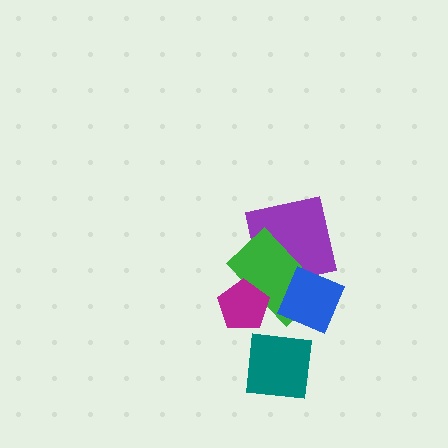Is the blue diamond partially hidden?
No, no other shape covers it.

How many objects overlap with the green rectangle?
3 objects overlap with the green rectangle.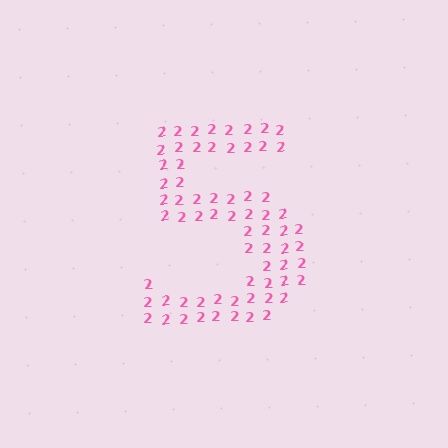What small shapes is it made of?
It is made of small digit 2's.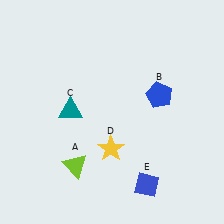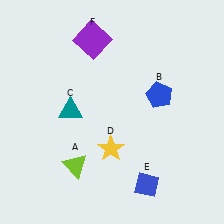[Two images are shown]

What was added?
A purple square (F) was added in Image 2.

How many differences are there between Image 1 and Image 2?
There is 1 difference between the two images.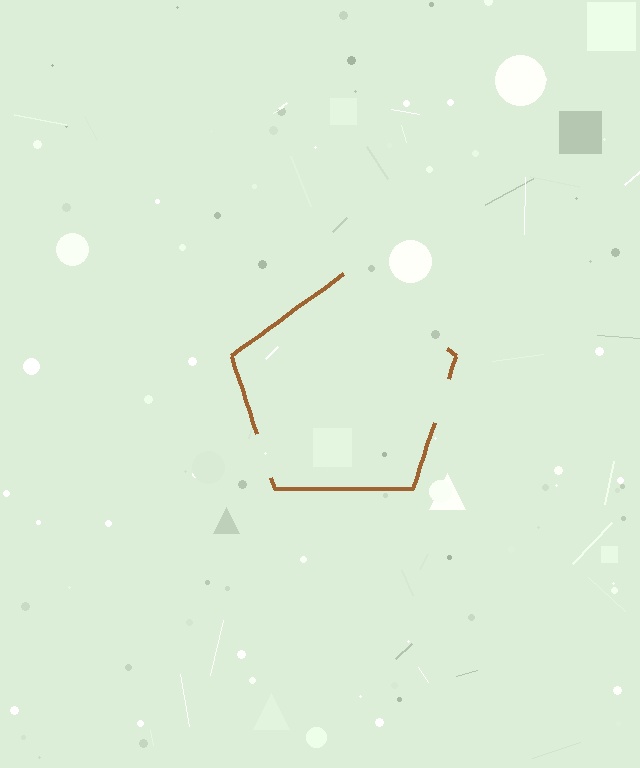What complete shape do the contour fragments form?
The contour fragments form a pentagon.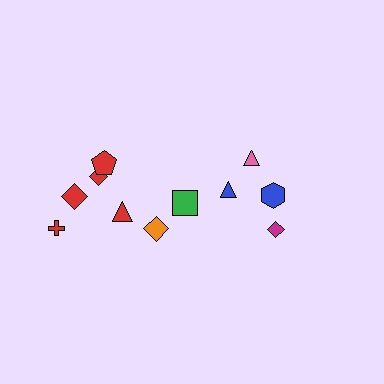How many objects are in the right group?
There are 4 objects.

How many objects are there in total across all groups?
There are 11 objects.